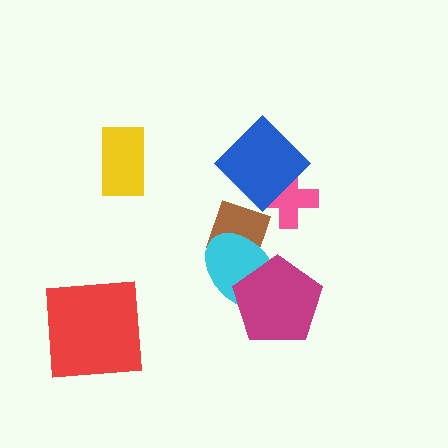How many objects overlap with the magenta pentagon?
1 object overlaps with the magenta pentagon.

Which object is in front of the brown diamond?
The cyan ellipse is in front of the brown diamond.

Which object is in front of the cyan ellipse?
The magenta pentagon is in front of the cyan ellipse.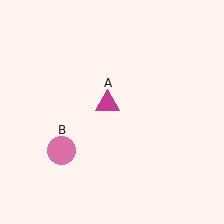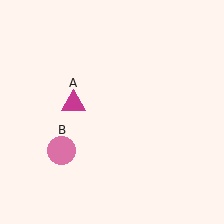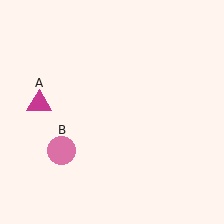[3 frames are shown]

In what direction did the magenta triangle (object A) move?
The magenta triangle (object A) moved left.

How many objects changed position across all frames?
1 object changed position: magenta triangle (object A).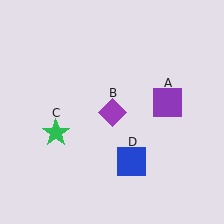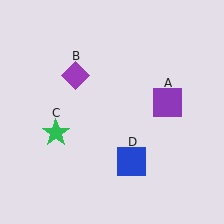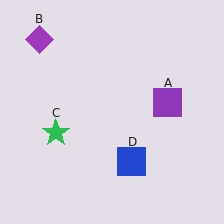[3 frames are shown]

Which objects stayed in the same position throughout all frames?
Purple square (object A) and green star (object C) and blue square (object D) remained stationary.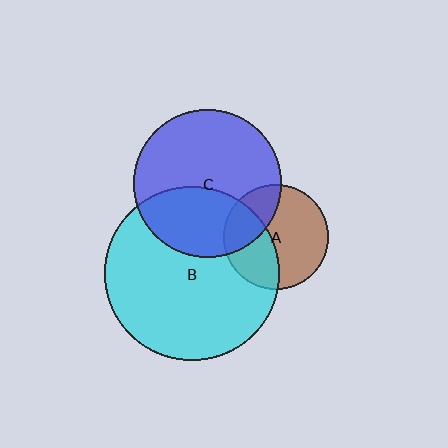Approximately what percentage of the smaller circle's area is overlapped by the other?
Approximately 30%.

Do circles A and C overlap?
Yes.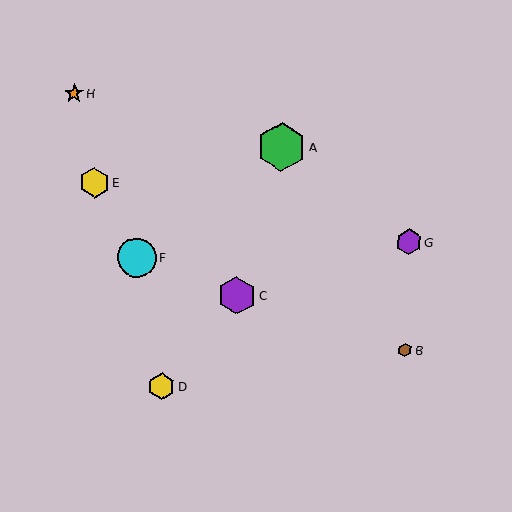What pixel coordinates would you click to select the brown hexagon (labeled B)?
Click at (405, 350) to select the brown hexagon B.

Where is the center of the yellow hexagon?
The center of the yellow hexagon is at (94, 183).